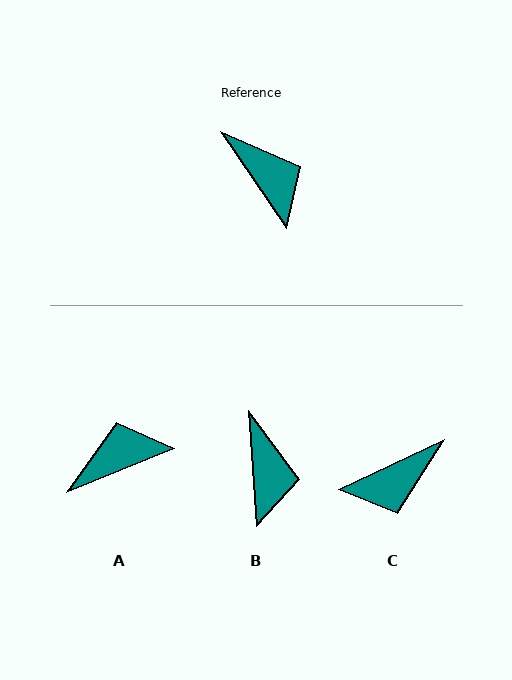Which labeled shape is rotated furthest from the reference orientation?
C, about 99 degrees away.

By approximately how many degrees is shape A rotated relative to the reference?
Approximately 78 degrees counter-clockwise.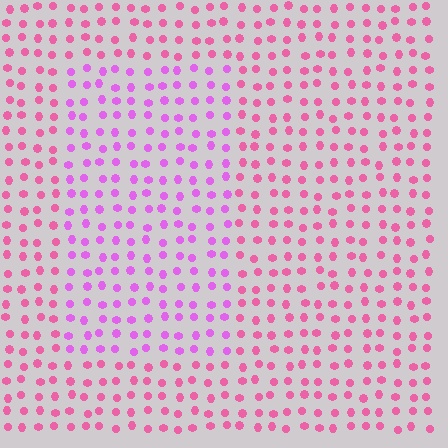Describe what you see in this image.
The image is filled with small pink elements in a uniform arrangement. A rectangle-shaped region is visible where the elements are tinted to a slightly different hue, forming a subtle color boundary.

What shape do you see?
I see a rectangle.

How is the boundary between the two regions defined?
The boundary is defined purely by a slight shift in hue (about 34 degrees). Spacing, size, and orientation are identical on both sides.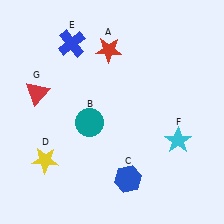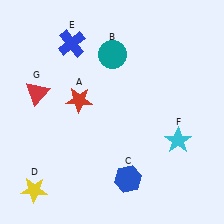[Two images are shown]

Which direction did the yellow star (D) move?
The yellow star (D) moved down.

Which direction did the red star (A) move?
The red star (A) moved down.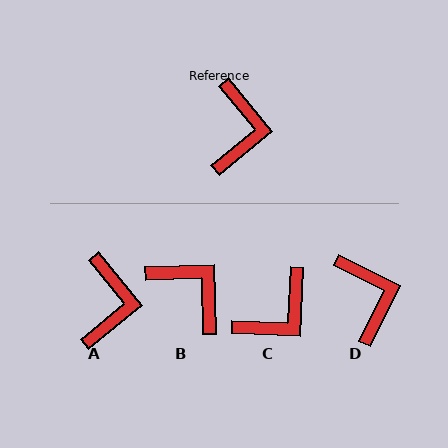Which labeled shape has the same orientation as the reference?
A.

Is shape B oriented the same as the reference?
No, it is off by about 52 degrees.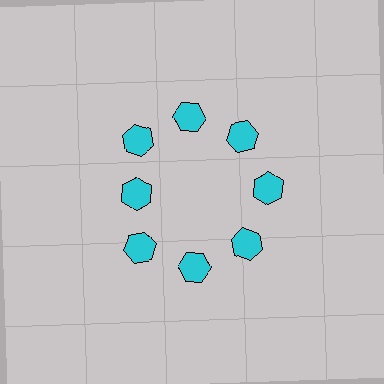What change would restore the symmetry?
The symmetry would be restored by moving it outward, back onto the ring so that all 8 hexagons sit at equal angles and equal distance from the center.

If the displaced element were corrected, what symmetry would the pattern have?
It would have 8-fold rotational symmetry — the pattern would map onto itself every 45 degrees.